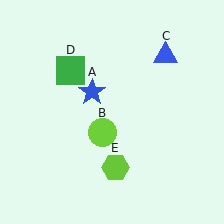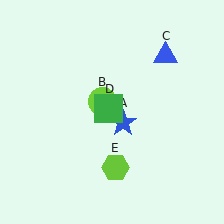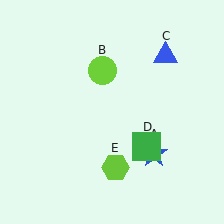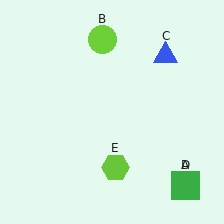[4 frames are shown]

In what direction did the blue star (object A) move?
The blue star (object A) moved down and to the right.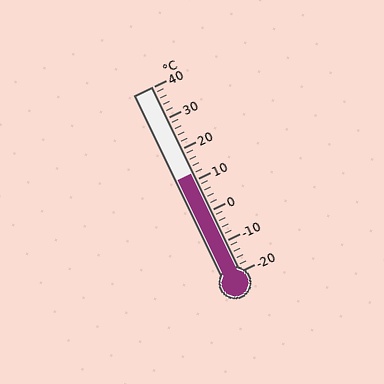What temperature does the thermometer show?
The thermometer shows approximately 12°C.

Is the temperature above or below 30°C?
The temperature is below 30°C.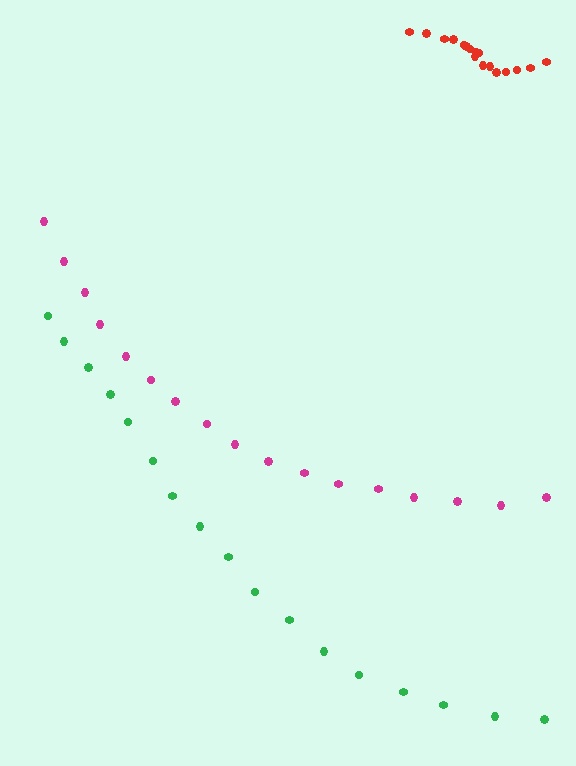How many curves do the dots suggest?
There are 3 distinct paths.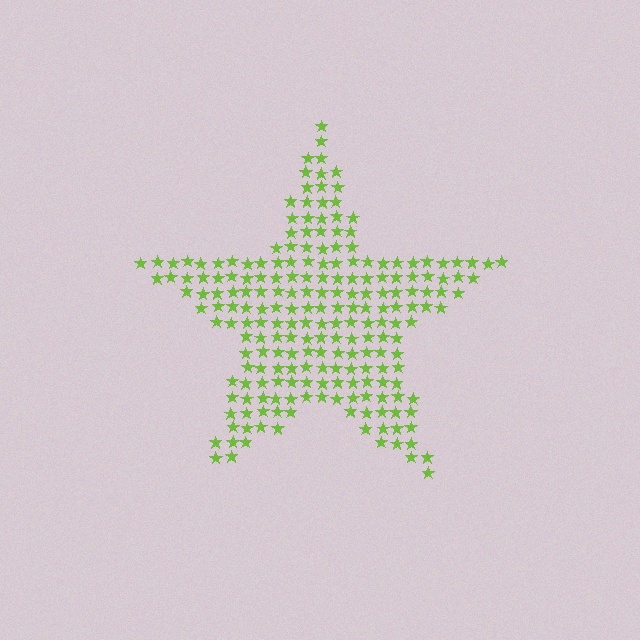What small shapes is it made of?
It is made of small stars.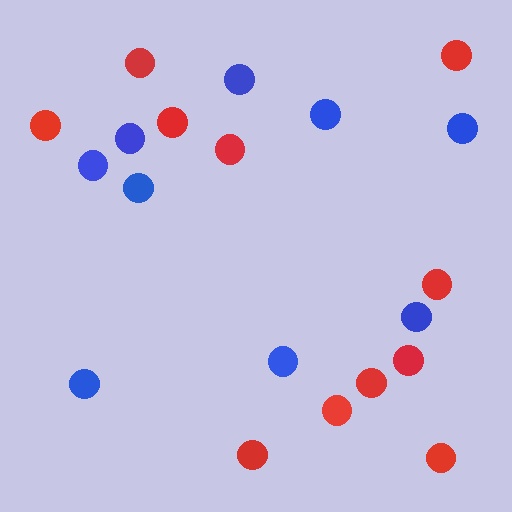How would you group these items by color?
There are 2 groups: one group of red circles (11) and one group of blue circles (9).